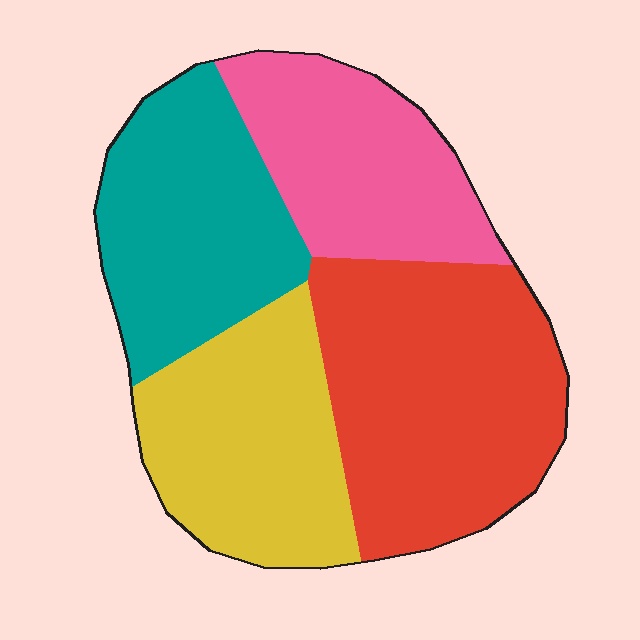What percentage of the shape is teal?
Teal covers around 25% of the shape.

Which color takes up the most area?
Red, at roughly 35%.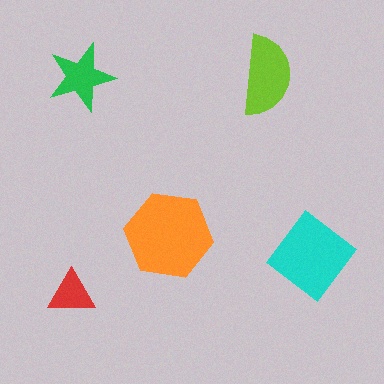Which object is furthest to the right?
The cyan diamond is rightmost.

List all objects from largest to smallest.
The orange hexagon, the cyan diamond, the lime semicircle, the green star, the red triangle.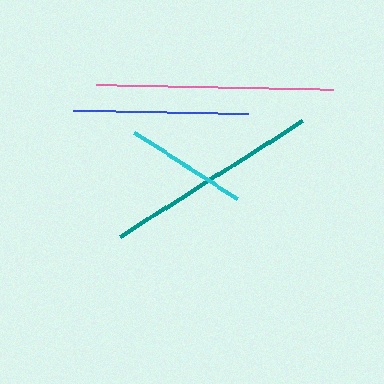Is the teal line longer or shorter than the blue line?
The teal line is longer than the blue line.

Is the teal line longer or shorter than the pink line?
The pink line is longer than the teal line.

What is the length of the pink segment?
The pink segment is approximately 237 pixels long.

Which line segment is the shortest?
The cyan line is the shortest at approximately 122 pixels.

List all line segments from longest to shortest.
From longest to shortest: pink, teal, blue, cyan.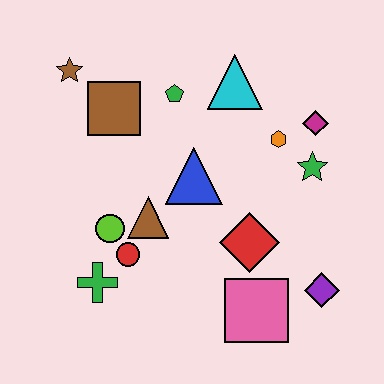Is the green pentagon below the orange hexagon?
No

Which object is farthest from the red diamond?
The brown star is farthest from the red diamond.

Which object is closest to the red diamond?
The pink square is closest to the red diamond.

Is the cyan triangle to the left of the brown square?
No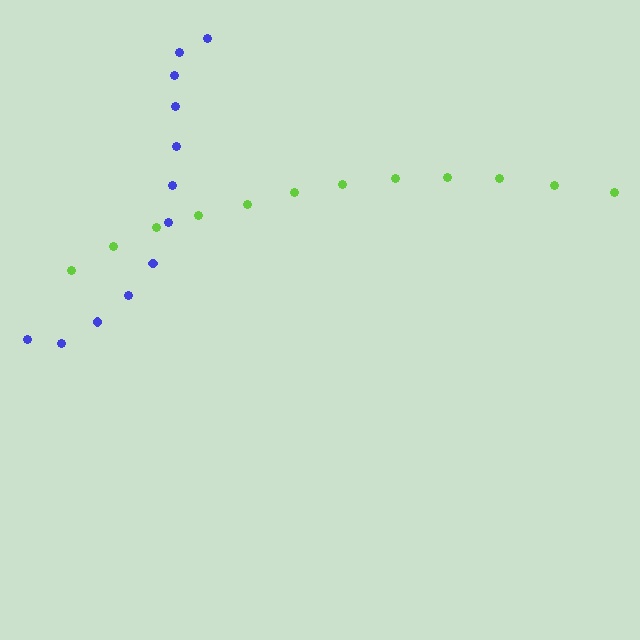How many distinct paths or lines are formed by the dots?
There are 2 distinct paths.